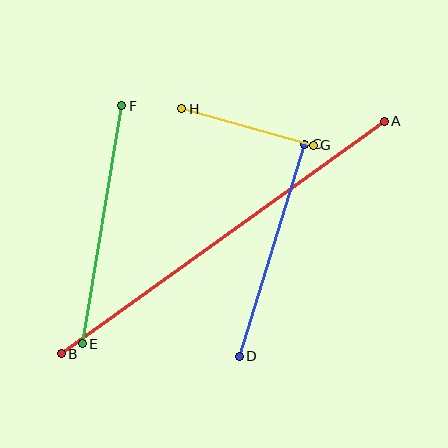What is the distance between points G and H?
The distance is approximately 137 pixels.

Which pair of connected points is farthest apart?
Points A and B are farthest apart.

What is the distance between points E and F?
The distance is approximately 241 pixels.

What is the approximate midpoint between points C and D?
The midpoint is at approximately (272, 250) pixels.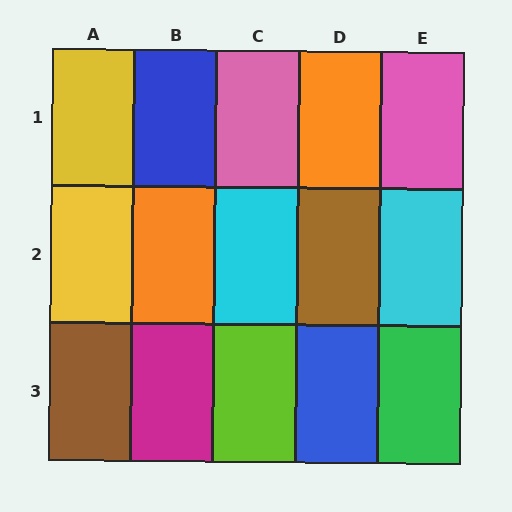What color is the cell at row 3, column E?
Green.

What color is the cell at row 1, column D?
Orange.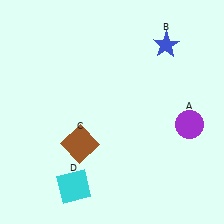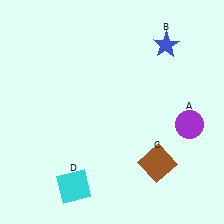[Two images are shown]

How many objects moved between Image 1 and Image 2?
1 object moved between the two images.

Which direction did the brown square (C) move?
The brown square (C) moved right.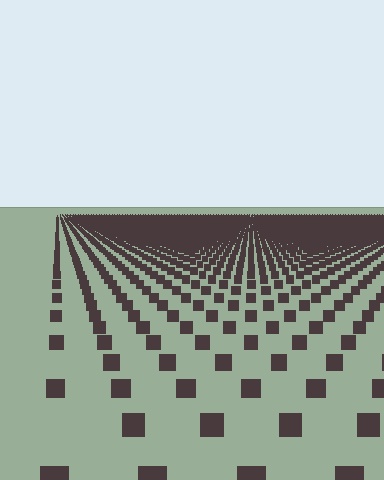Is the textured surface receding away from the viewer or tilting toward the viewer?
The surface is receding away from the viewer. Texture elements get smaller and denser toward the top.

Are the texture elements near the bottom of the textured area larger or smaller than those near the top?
Larger. Near the bottom, elements are closer to the viewer and appear at a bigger on-screen size.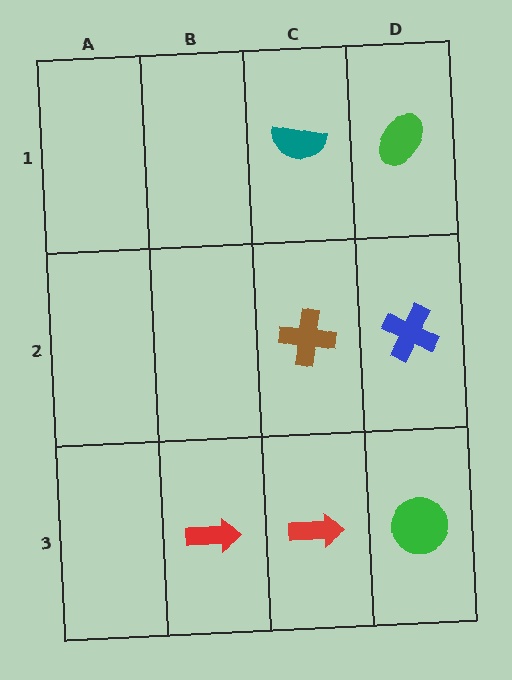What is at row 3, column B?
A red arrow.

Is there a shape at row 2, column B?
No, that cell is empty.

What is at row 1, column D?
A green ellipse.